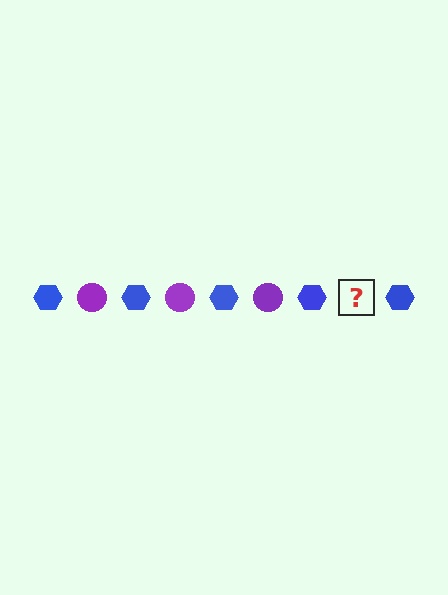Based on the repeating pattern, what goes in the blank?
The blank should be a purple circle.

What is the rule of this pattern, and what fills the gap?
The rule is that the pattern alternates between blue hexagon and purple circle. The gap should be filled with a purple circle.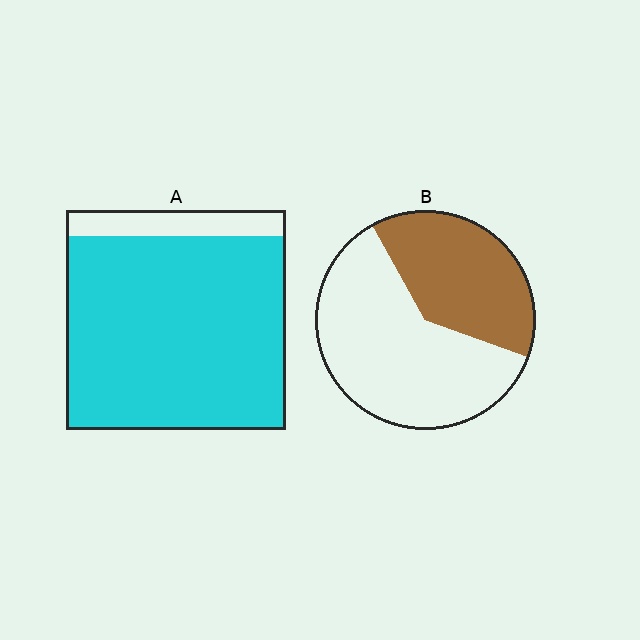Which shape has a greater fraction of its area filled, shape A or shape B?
Shape A.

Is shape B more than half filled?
No.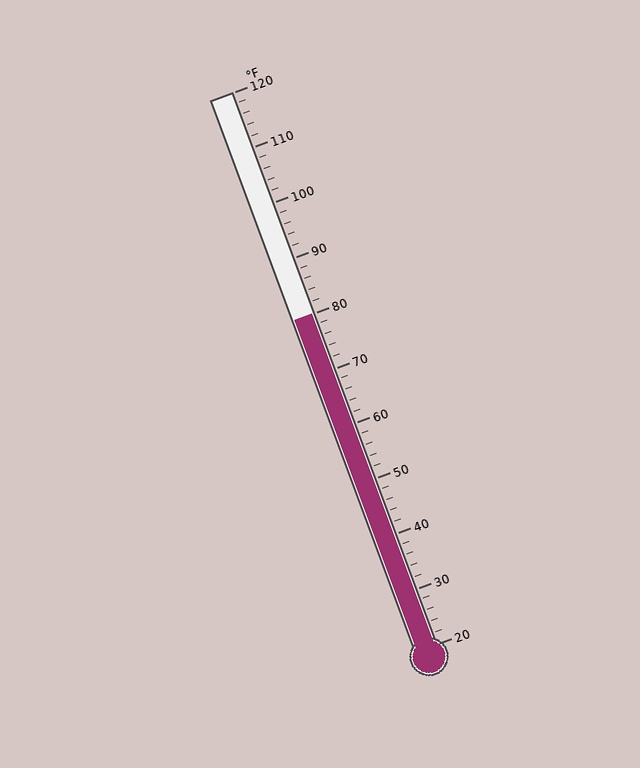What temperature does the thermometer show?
The thermometer shows approximately 80°F.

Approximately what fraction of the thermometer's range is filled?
The thermometer is filled to approximately 60% of its range.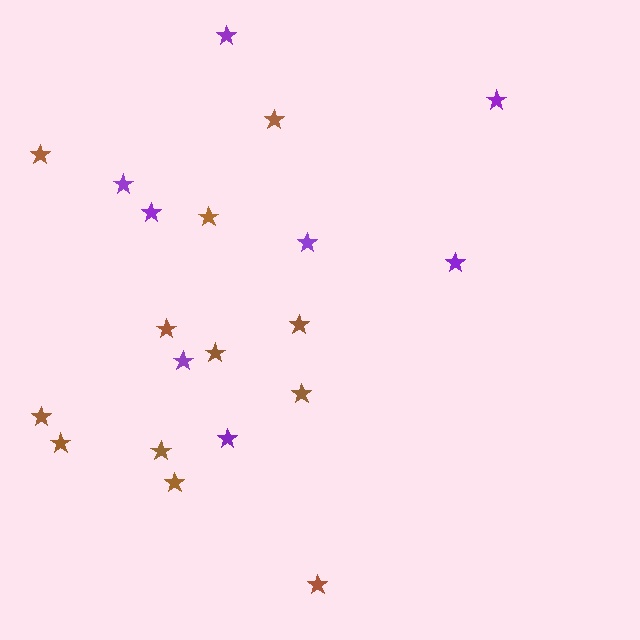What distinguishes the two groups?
There are 2 groups: one group of purple stars (8) and one group of brown stars (12).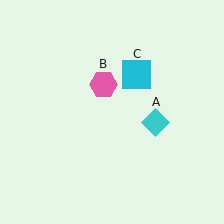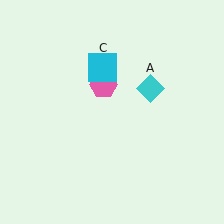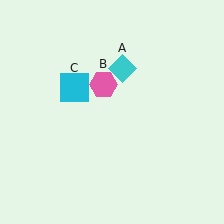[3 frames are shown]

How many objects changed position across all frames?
2 objects changed position: cyan diamond (object A), cyan square (object C).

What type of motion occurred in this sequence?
The cyan diamond (object A), cyan square (object C) rotated counterclockwise around the center of the scene.